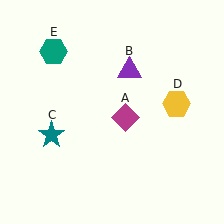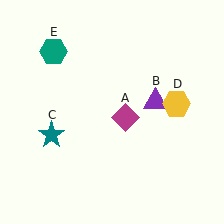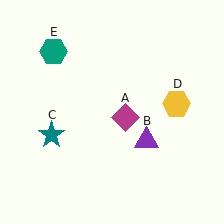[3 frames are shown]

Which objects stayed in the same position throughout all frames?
Magenta diamond (object A) and teal star (object C) and yellow hexagon (object D) and teal hexagon (object E) remained stationary.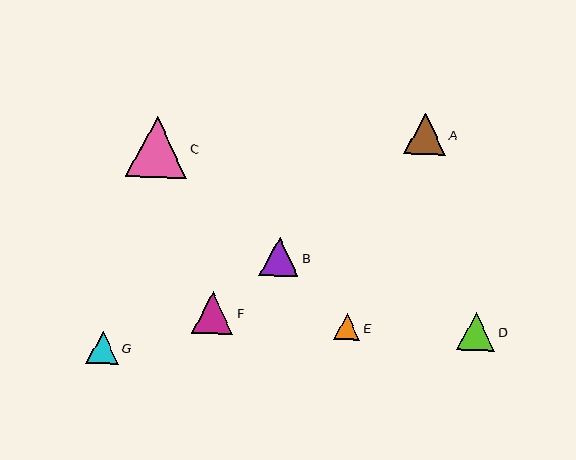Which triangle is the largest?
Triangle C is the largest with a size of approximately 61 pixels.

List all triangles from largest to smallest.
From largest to smallest: C, F, A, B, D, G, E.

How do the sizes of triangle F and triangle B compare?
Triangle F and triangle B are approximately the same size.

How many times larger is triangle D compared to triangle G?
Triangle D is approximately 1.2 times the size of triangle G.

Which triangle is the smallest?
Triangle E is the smallest with a size of approximately 26 pixels.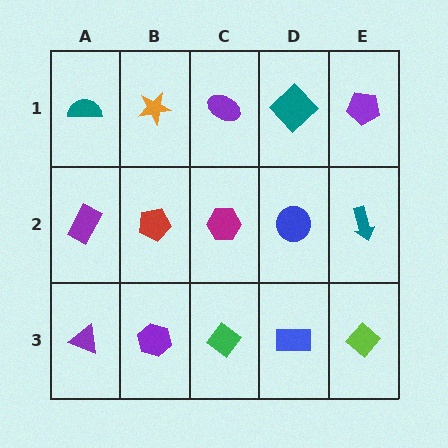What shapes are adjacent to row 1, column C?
A magenta hexagon (row 2, column C), an orange star (row 1, column B), a teal diamond (row 1, column D).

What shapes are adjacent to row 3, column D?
A blue circle (row 2, column D), a green diamond (row 3, column C), a lime diamond (row 3, column E).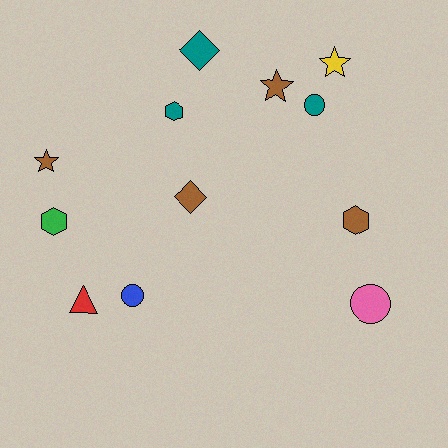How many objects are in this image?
There are 12 objects.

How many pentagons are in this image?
There are no pentagons.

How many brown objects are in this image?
There are 4 brown objects.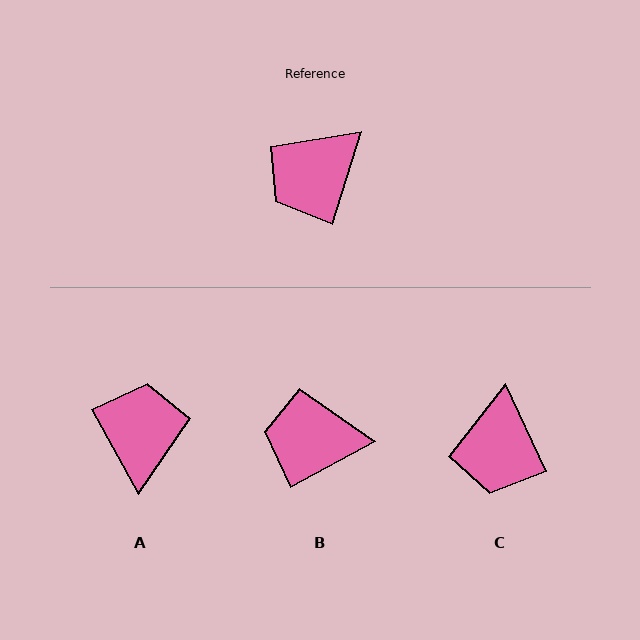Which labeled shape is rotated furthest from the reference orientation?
A, about 134 degrees away.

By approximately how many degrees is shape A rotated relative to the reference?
Approximately 134 degrees clockwise.